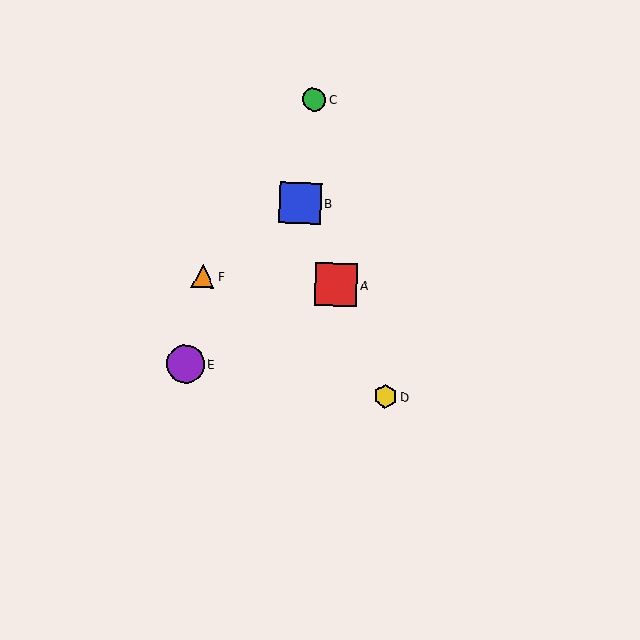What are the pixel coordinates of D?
Object D is at (385, 396).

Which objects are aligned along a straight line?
Objects A, B, D are aligned along a straight line.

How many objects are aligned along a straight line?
3 objects (A, B, D) are aligned along a straight line.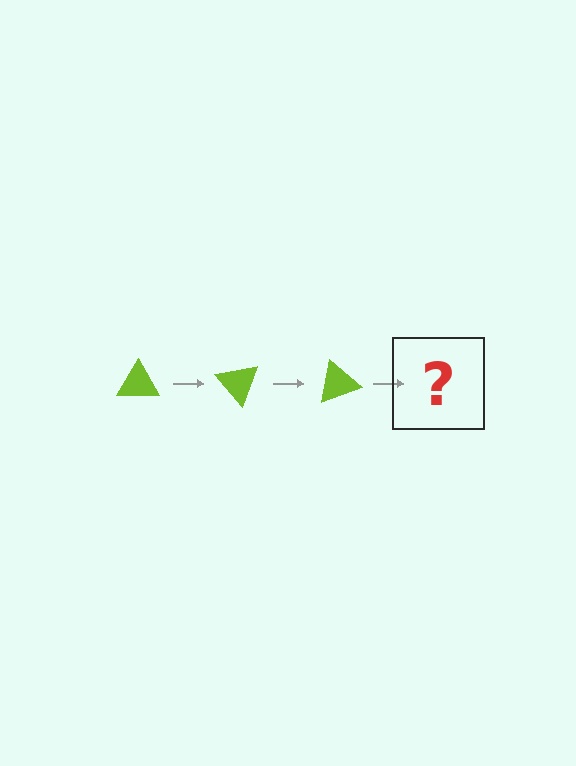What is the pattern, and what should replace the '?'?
The pattern is that the triangle rotates 50 degrees each step. The '?' should be a lime triangle rotated 150 degrees.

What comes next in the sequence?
The next element should be a lime triangle rotated 150 degrees.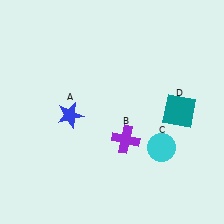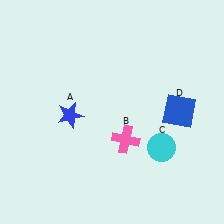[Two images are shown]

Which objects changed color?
B changed from purple to pink. D changed from teal to blue.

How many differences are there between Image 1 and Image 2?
There are 2 differences between the two images.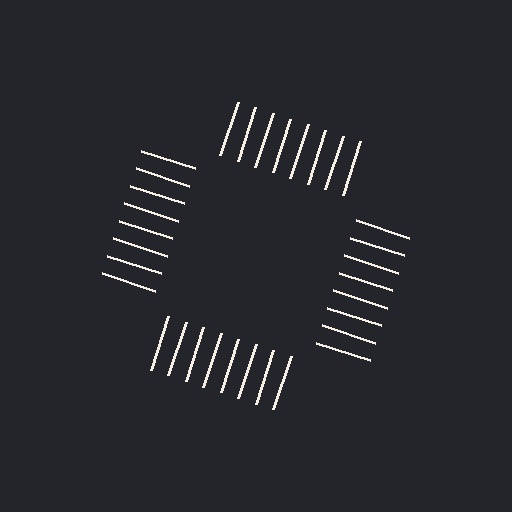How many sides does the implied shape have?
4 sides — the line-ends trace a square.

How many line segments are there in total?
32 — 8 along each of the 4 edges.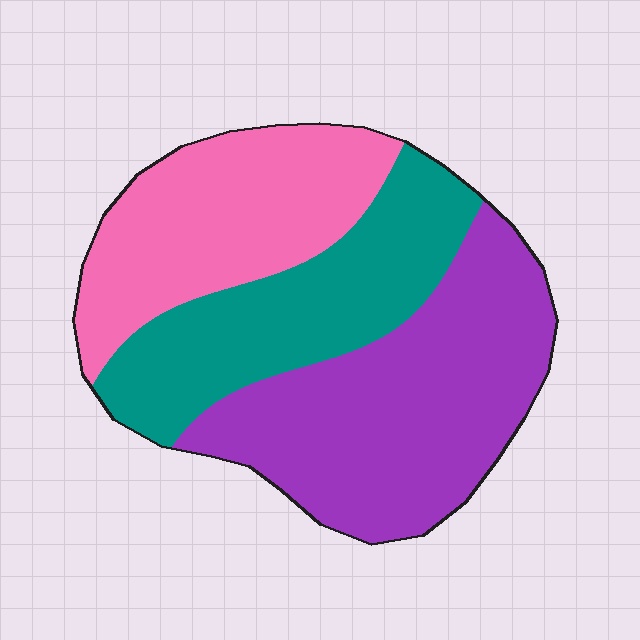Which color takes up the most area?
Purple, at roughly 40%.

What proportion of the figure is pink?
Pink covers around 30% of the figure.